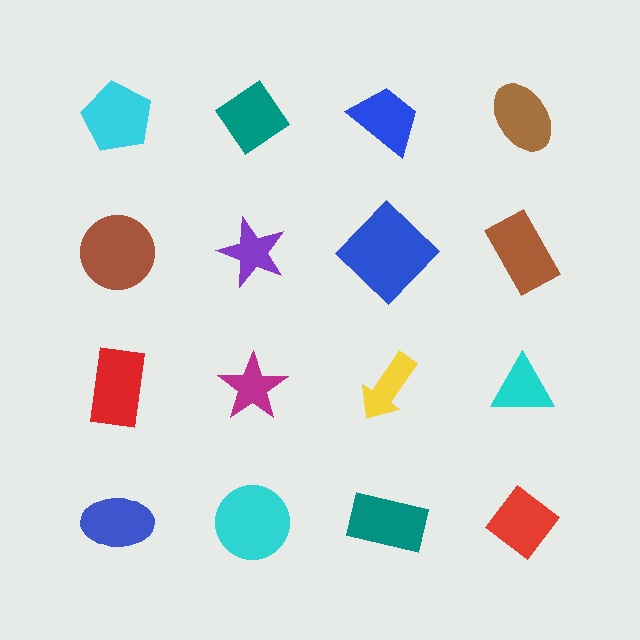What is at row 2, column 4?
A brown rectangle.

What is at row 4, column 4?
A red diamond.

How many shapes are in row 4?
4 shapes.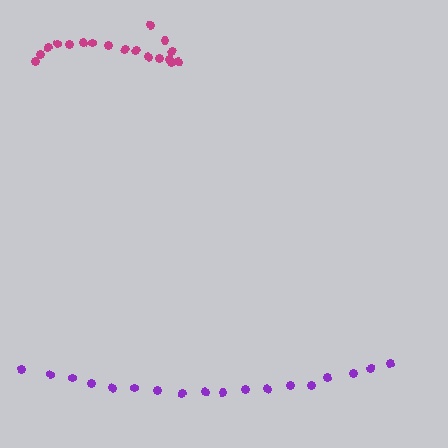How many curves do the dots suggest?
There are 2 distinct paths.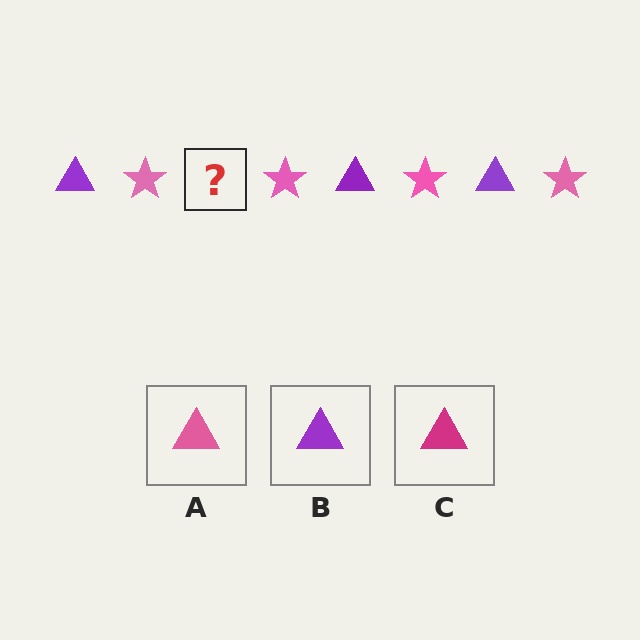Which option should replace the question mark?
Option B.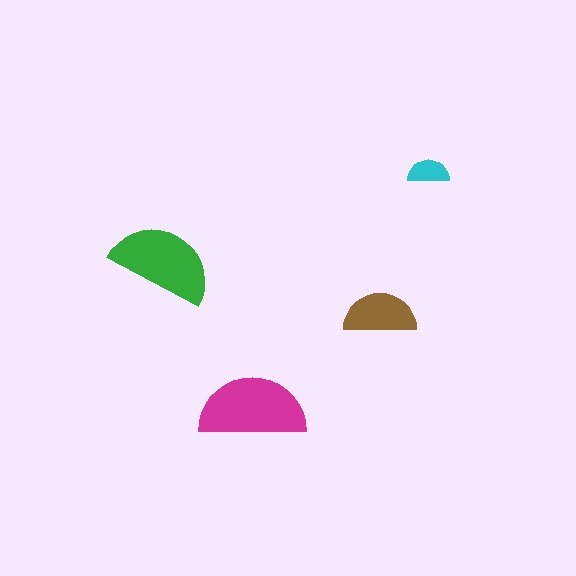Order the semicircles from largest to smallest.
the magenta one, the green one, the brown one, the cyan one.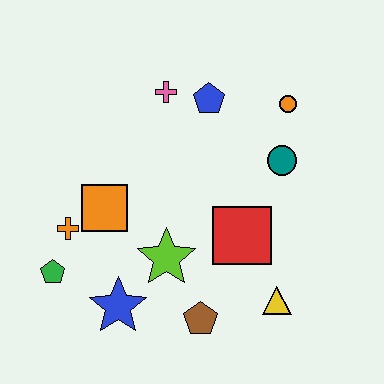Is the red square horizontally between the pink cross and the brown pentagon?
No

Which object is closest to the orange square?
The orange cross is closest to the orange square.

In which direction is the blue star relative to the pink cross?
The blue star is below the pink cross.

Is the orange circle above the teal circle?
Yes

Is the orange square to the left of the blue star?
Yes